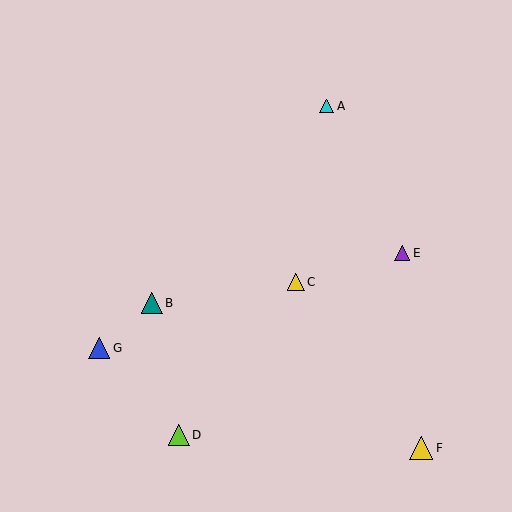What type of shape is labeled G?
Shape G is a blue triangle.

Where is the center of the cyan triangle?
The center of the cyan triangle is at (327, 106).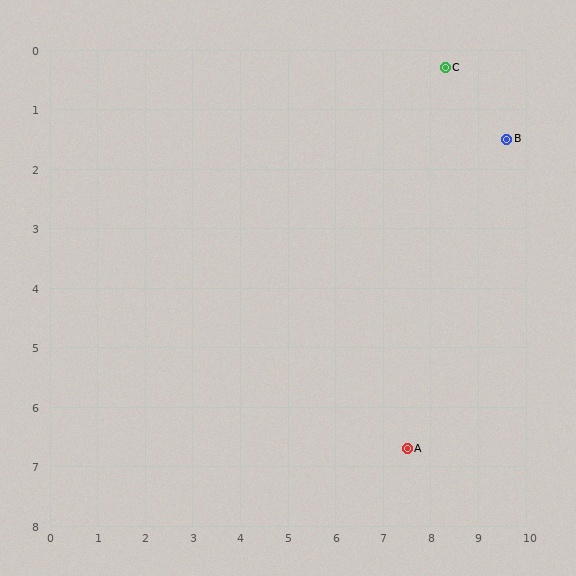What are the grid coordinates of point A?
Point A is at approximately (7.5, 6.7).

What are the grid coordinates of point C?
Point C is at approximately (8.3, 0.3).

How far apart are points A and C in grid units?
Points A and C are about 6.4 grid units apart.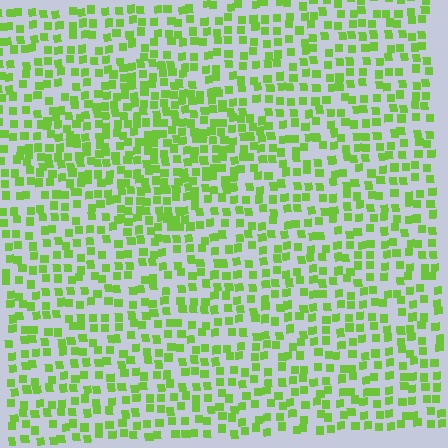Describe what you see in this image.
The image contains small lime elements arranged at two different densities. A diamond-shaped region is visible where the elements are more densely packed than the surrounding area.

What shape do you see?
I see a diamond.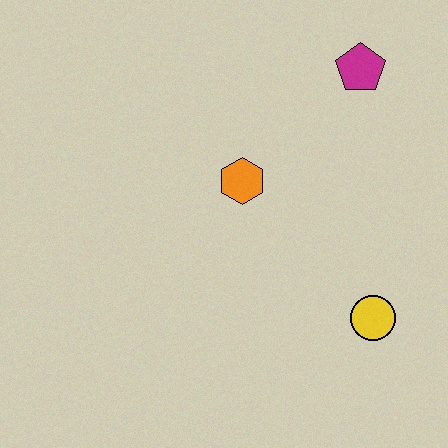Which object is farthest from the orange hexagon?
The yellow circle is farthest from the orange hexagon.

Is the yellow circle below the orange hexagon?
Yes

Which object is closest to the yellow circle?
The orange hexagon is closest to the yellow circle.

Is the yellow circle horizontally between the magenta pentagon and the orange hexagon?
No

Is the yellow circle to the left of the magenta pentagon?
No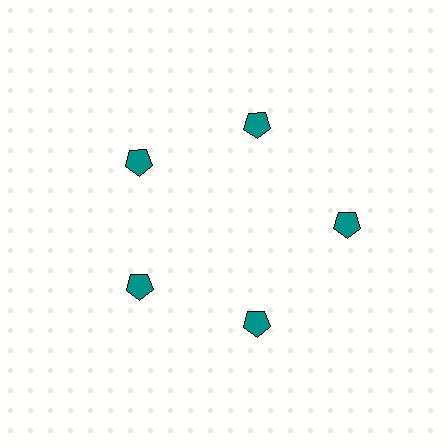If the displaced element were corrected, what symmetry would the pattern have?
It would have 5-fold rotational symmetry — the pattern would map onto itself every 72 degrees.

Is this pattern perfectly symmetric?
No. The 5 teal pentagons are arranged in a ring, but one element near the 3 o'clock position is pushed outward from the center, breaking the 5-fold rotational symmetry.